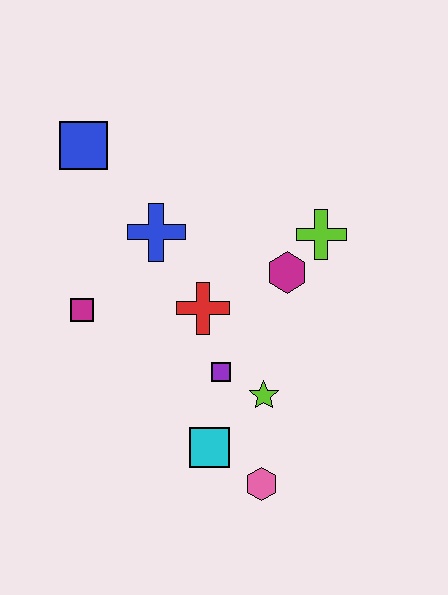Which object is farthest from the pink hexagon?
The blue square is farthest from the pink hexagon.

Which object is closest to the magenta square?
The blue cross is closest to the magenta square.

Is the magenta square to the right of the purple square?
No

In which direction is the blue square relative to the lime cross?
The blue square is to the left of the lime cross.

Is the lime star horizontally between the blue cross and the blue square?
No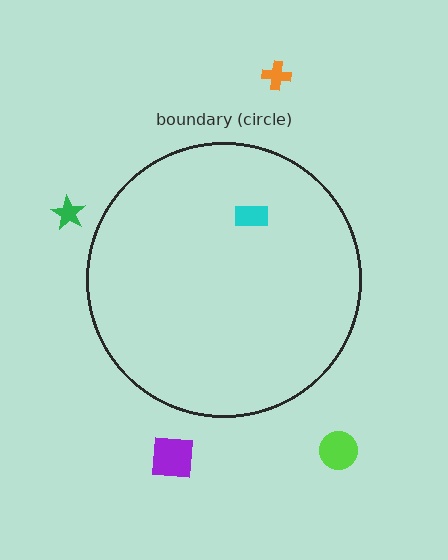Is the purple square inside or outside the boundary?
Outside.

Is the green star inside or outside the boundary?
Outside.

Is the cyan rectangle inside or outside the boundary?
Inside.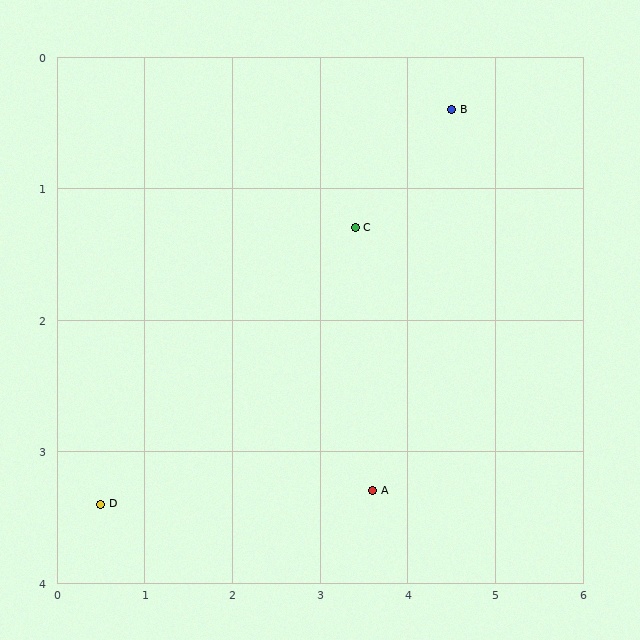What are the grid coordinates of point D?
Point D is at approximately (0.5, 3.4).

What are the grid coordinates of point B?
Point B is at approximately (4.5, 0.4).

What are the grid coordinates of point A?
Point A is at approximately (3.6, 3.3).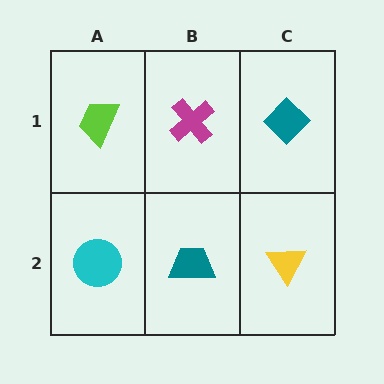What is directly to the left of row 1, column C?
A magenta cross.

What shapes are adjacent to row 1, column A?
A cyan circle (row 2, column A), a magenta cross (row 1, column B).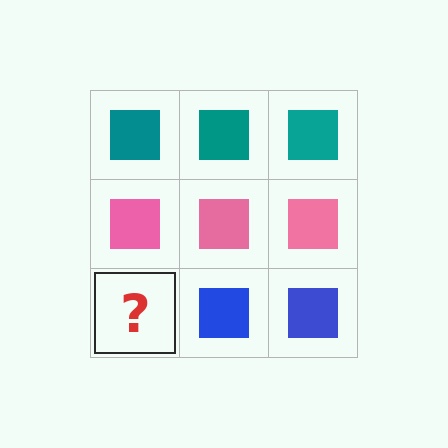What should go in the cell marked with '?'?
The missing cell should contain a blue square.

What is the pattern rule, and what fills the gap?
The rule is that each row has a consistent color. The gap should be filled with a blue square.